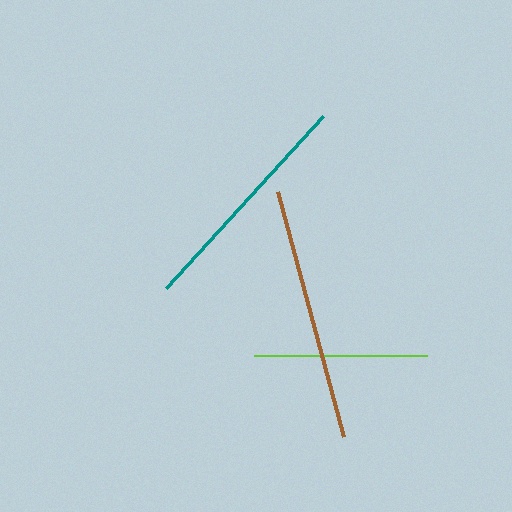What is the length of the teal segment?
The teal segment is approximately 233 pixels long.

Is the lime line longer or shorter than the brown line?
The brown line is longer than the lime line.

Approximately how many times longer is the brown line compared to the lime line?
The brown line is approximately 1.5 times the length of the lime line.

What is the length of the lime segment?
The lime segment is approximately 173 pixels long.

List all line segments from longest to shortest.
From longest to shortest: brown, teal, lime.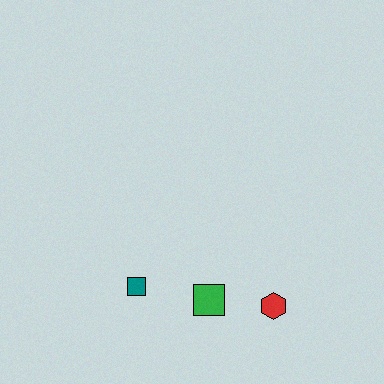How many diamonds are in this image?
There are no diamonds.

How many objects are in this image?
There are 3 objects.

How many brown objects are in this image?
There are no brown objects.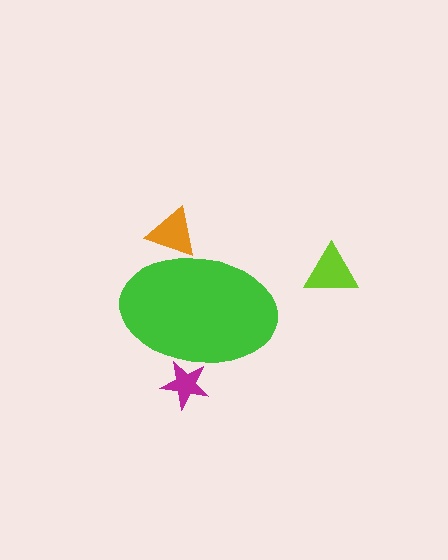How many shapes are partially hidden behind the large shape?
2 shapes are partially hidden.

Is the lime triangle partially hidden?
No, the lime triangle is fully visible.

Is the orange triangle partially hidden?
Yes, the orange triangle is partially hidden behind the green ellipse.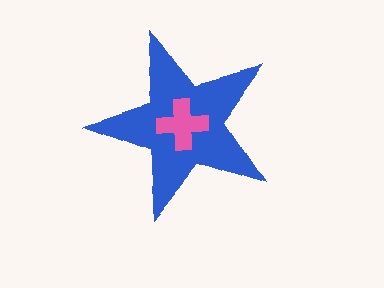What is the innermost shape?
The pink cross.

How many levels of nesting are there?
2.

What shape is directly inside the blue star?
The pink cross.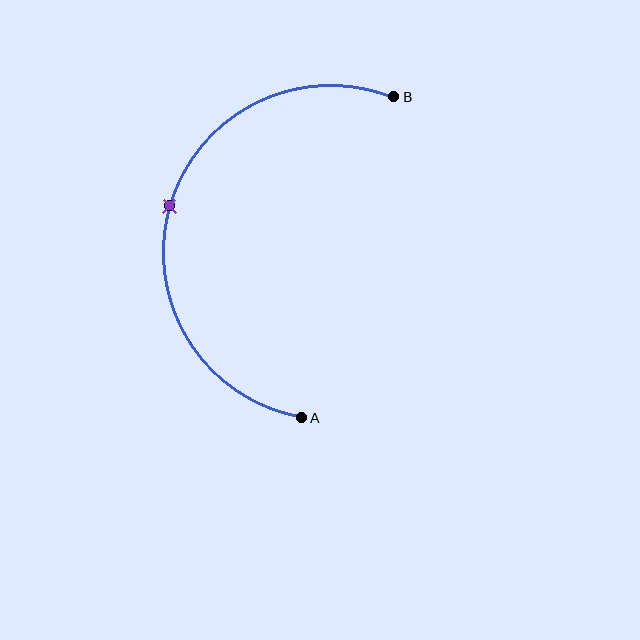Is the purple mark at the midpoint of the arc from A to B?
Yes. The purple mark lies on the arc at equal arc-length from both A and B — it is the arc midpoint.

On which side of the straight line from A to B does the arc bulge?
The arc bulges to the left of the straight line connecting A and B.